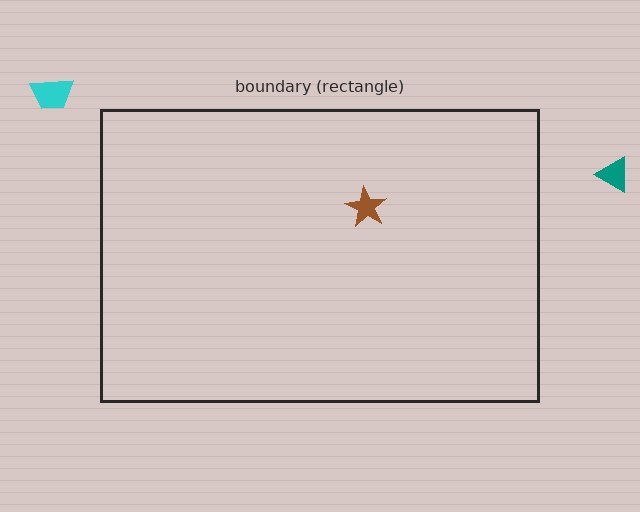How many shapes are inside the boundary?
1 inside, 2 outside.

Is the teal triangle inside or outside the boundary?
Outside.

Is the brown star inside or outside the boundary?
Inside.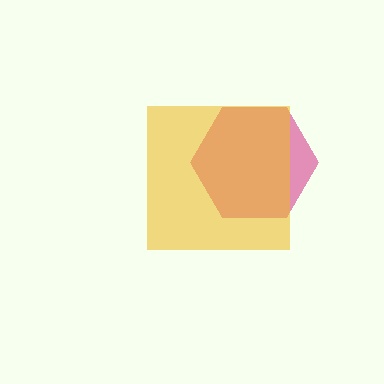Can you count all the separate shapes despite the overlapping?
Yes, there are 2 separate shapes.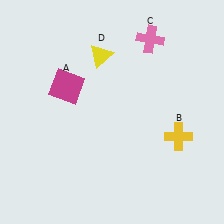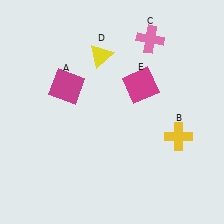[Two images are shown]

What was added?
A magenta square (E) was added in Image 2.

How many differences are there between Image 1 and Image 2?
There is 1 difference between the two images.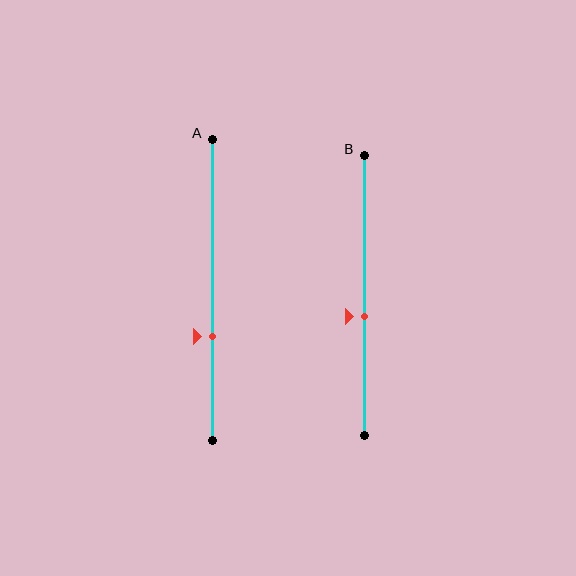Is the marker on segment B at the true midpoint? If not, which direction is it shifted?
No, the marker on segment B is shifted downward by about 7% of the segment length.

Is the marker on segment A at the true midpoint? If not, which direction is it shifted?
No, the marker on segment A is shifted downward by about 15% of the segment length.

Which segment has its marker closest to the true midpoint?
Segment B has its marker closest to the true midpoint.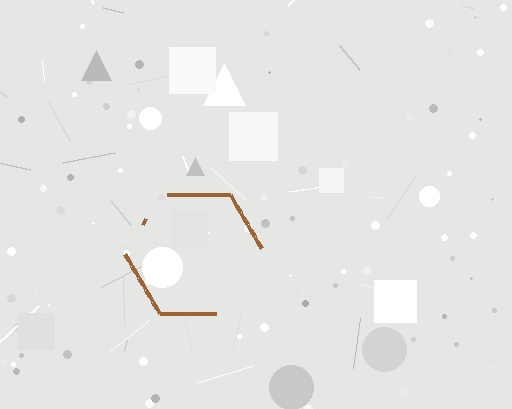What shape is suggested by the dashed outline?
The dashed outline suggests a hexagon.